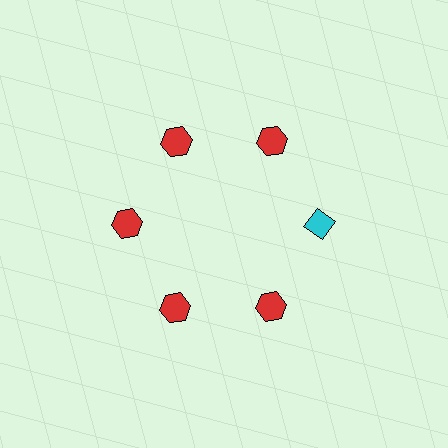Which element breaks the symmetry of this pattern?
The cyan diamond at roughly the 3 o'clock position breaks the symmetry. All other shapes are red hexagons.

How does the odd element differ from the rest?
It differs in both color (cyan instead of red) and shape (diamond instead of hexagon).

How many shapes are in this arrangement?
There are 6 shapes arranged in a ring pattern.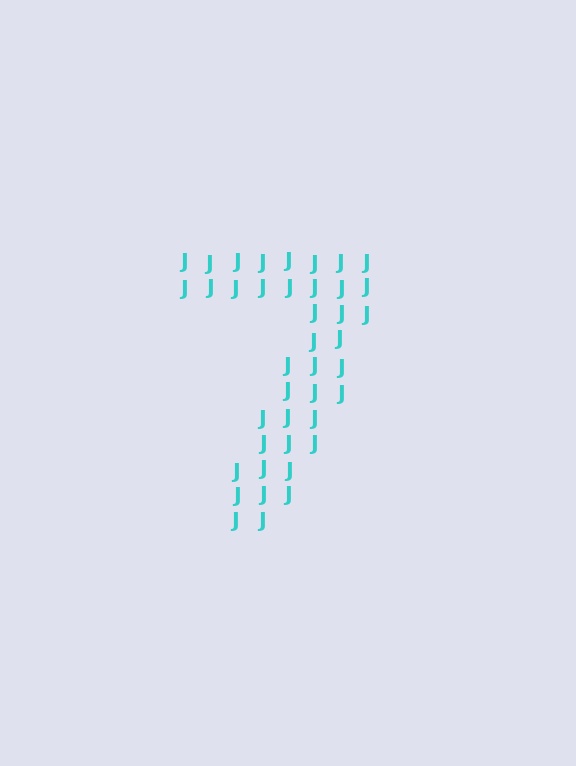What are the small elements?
The small elements are letter J's.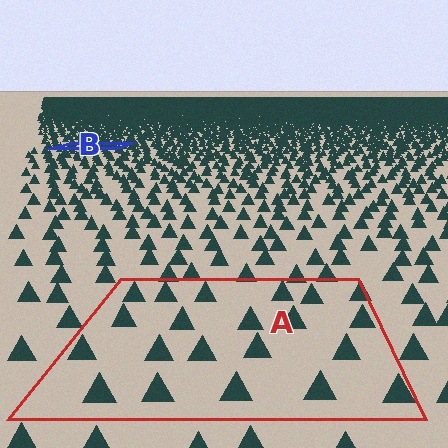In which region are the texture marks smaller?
The texture marks are smaller in region B, because it is farther away.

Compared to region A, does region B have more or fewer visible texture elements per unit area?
Region B has more texture elements per unit area — they are packed more densely because it is farther away.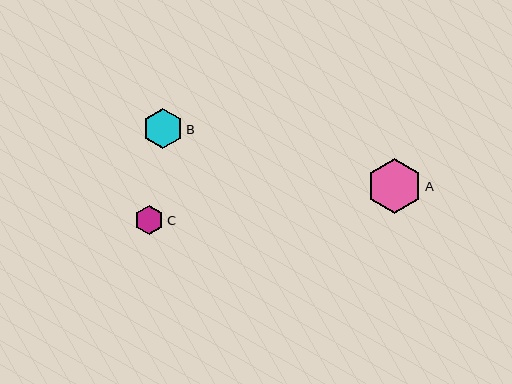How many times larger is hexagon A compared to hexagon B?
Hexagon A is approximately 1.4 times the size of hexagon B.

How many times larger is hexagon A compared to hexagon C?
Hexagon A is approximately 1.9 times the size of hexagon C.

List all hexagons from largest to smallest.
From largest to smallest: A, B, C.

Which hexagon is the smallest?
Hexagon C is the smallest with a size of approximately 29 pixels.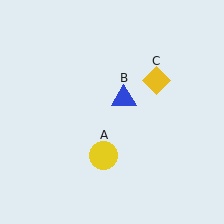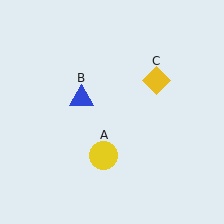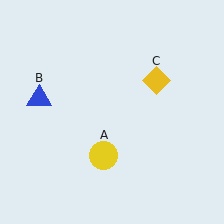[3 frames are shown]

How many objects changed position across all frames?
1 object changed position: blue triangle (object B).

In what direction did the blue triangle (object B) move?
The blue triangle (object B) moved left.